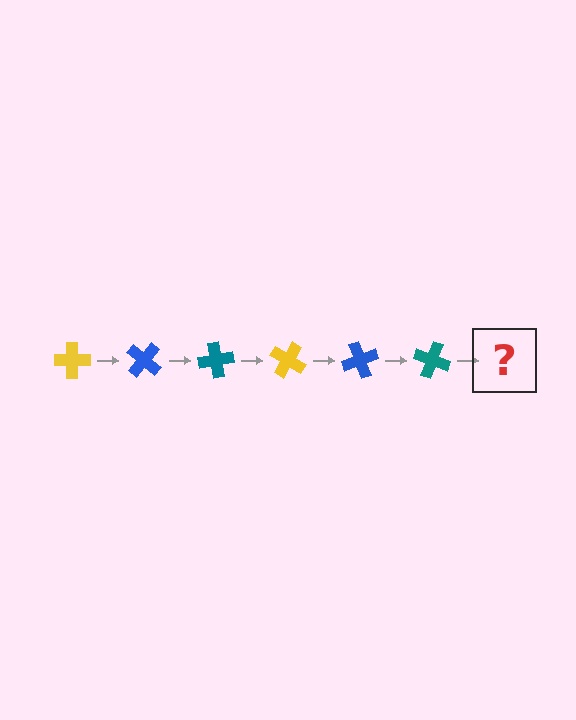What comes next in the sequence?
The next element should be a yellow cross, rotated 240 degrees from the start.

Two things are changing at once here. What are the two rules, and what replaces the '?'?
The two rules are that it rotates 40 degrees each step and the color cycles through yellow, blue, and teal. The '?' should be a yellow cross, rotated 240 degrees from the start.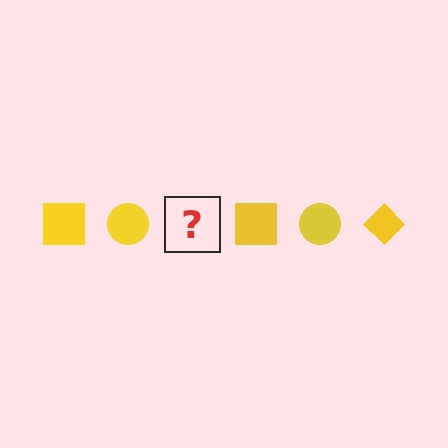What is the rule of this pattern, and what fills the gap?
The rule is that the pattern cycles through square, circle, diamond shapes in yellow. The gap should be filled with a yellow diamond.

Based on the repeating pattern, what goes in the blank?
The blank should be a yellow diamond.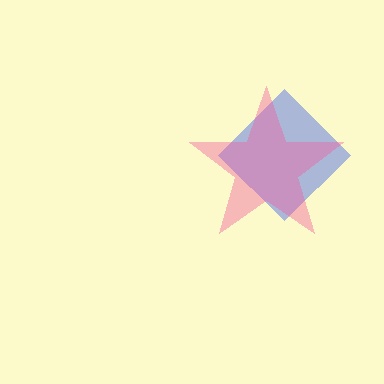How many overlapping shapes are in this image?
There are 2 overlapping shapes in the image.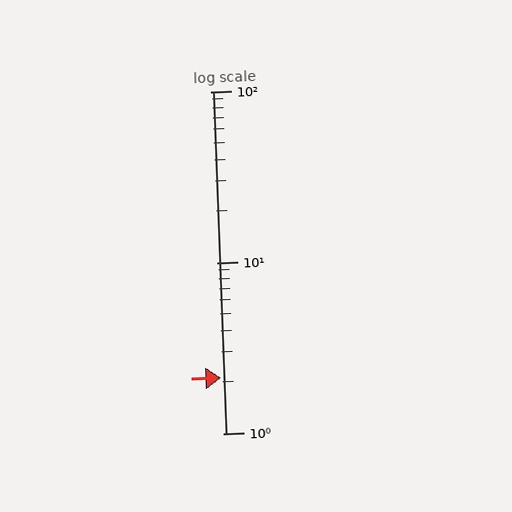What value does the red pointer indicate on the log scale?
The pointer indicates approximately 2.1.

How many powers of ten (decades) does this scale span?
The scale spans 2 decades, from 1 to 100.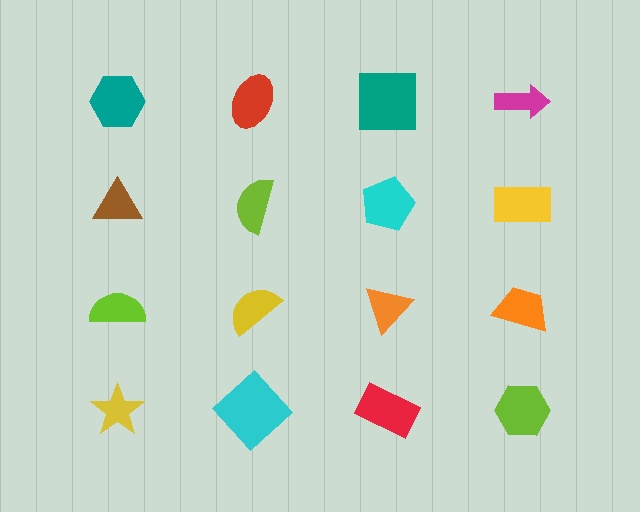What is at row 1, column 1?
A teal hexagon.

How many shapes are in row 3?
4 shapes.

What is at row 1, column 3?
A teal square.